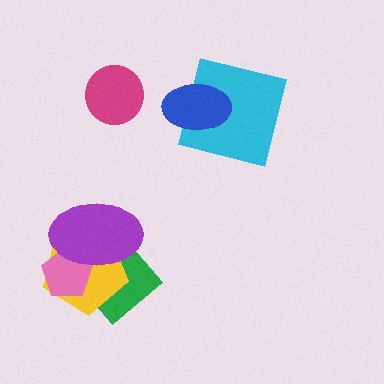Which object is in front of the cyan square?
The blue ellipse is in front of the cyan square.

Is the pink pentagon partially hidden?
Yes, it is partially covered by another shape.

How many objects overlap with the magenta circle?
0 objects overlap with the magenta circle.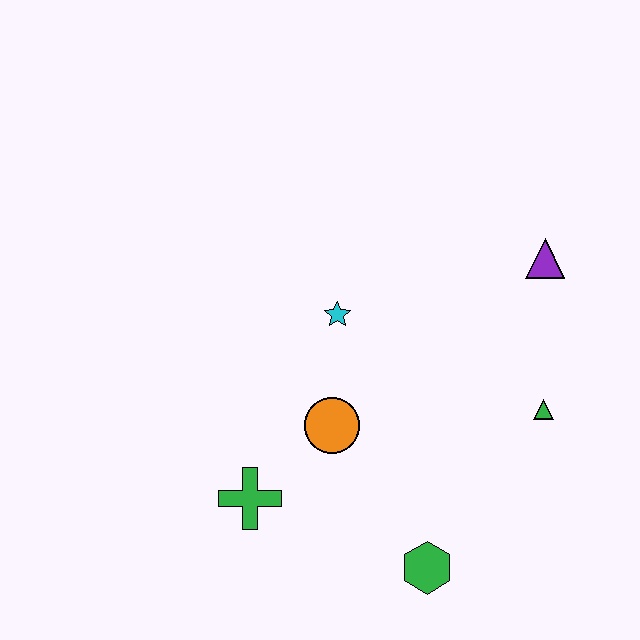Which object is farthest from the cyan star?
The green hexagon is farthest from the cyan star.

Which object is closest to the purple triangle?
The green triangle is closest to the purple triangle.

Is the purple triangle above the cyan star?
Yes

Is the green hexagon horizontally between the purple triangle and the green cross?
Yes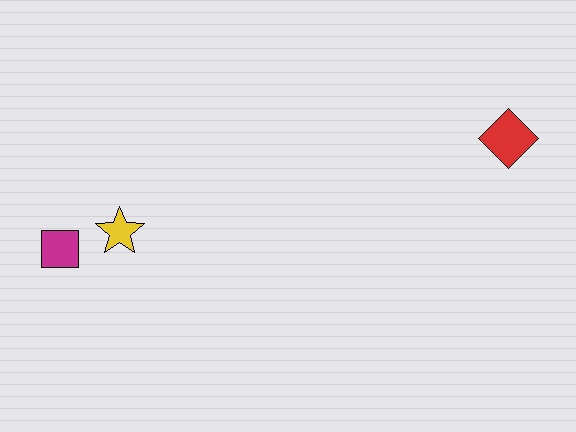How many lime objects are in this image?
There are no lime objects.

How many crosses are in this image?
There are no crosses.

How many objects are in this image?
There are 3 objects.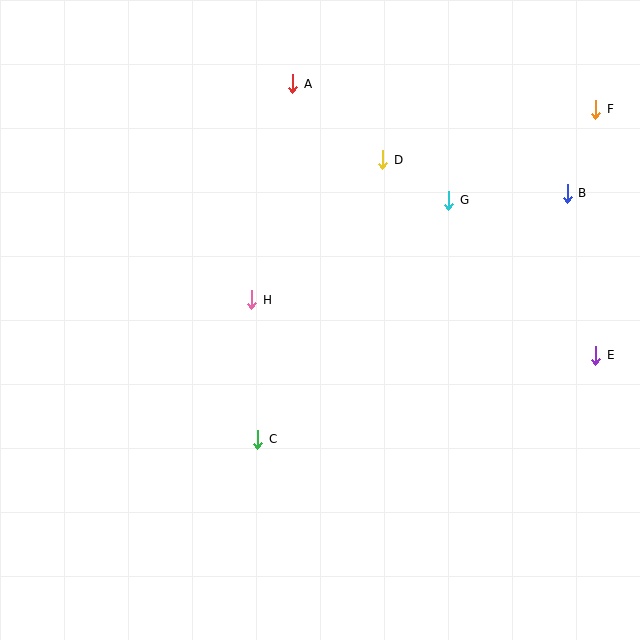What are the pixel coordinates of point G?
Point G is at (449, 200).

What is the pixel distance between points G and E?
The distance between G and E is 214 pixels.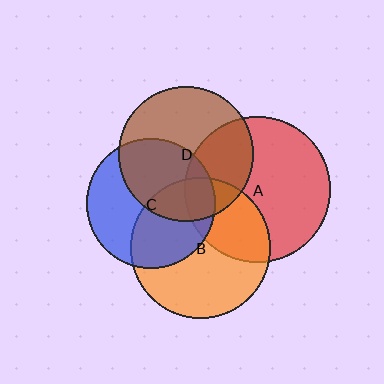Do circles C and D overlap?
Yes.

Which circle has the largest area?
Circle A (red).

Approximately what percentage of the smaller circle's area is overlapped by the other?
Approximately 45%.